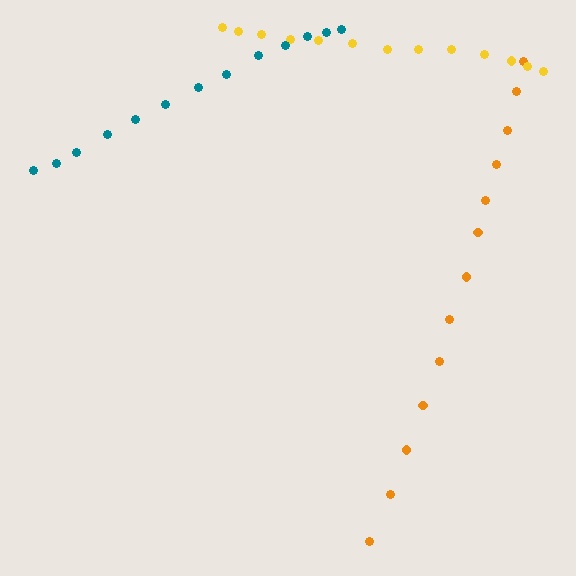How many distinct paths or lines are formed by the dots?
There are 3 distinct paths.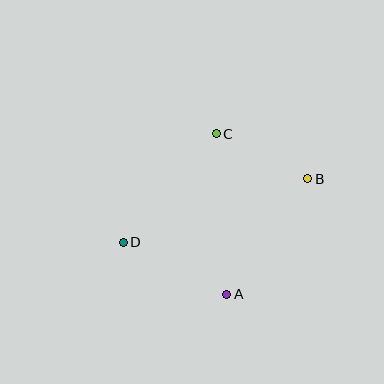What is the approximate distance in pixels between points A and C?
The distance between A and C is approximately 160 pixels.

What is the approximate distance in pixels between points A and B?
The distance between A and B is approximately 141 pixels.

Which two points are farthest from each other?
Points B and D are farthest from each other.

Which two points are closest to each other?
Points B and C are closest to each other.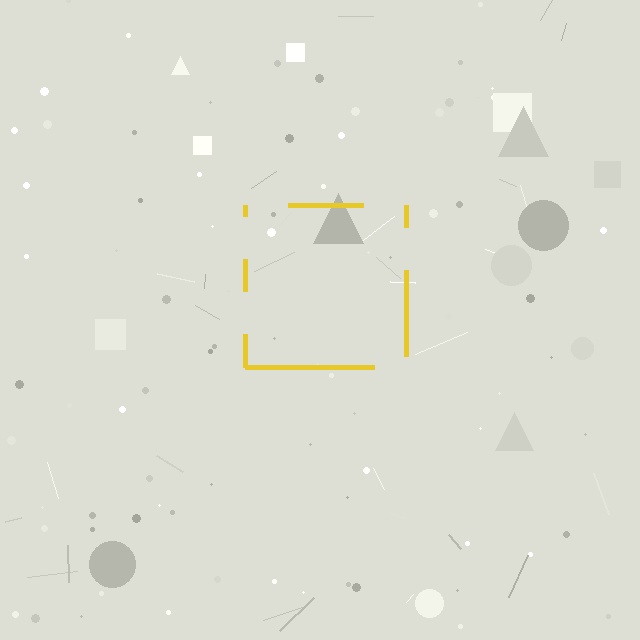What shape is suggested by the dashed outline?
The dashed outline suggests a square.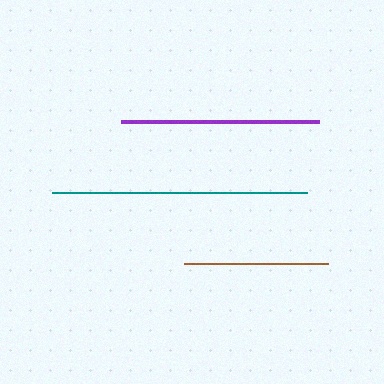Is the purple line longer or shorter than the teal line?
The teal line is longer than the purple line.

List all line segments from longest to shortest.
From longest to shortest: teal, purple, brown.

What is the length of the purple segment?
The purple segment is approximately 197 pixels long.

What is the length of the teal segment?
The teal segment is approximately 255 pixels long.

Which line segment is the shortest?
The brown line is the shortest at approximately 144 pixels.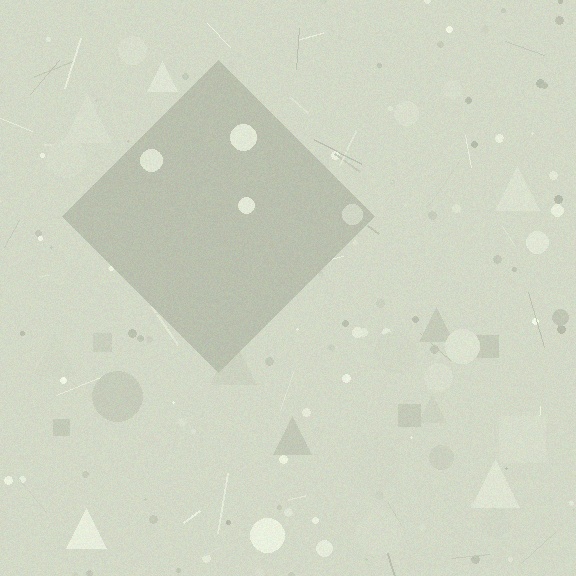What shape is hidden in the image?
A diamond is hidden in the image.